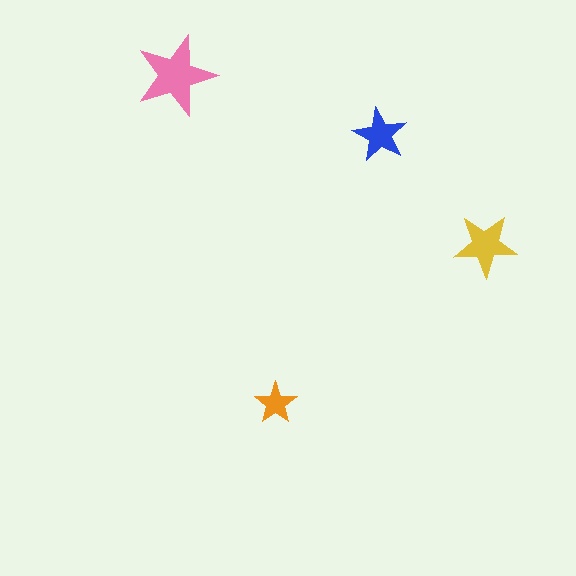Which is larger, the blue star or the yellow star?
The yellow one.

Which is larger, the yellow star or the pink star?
The pink one.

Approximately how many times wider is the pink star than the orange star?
About 2 times wider.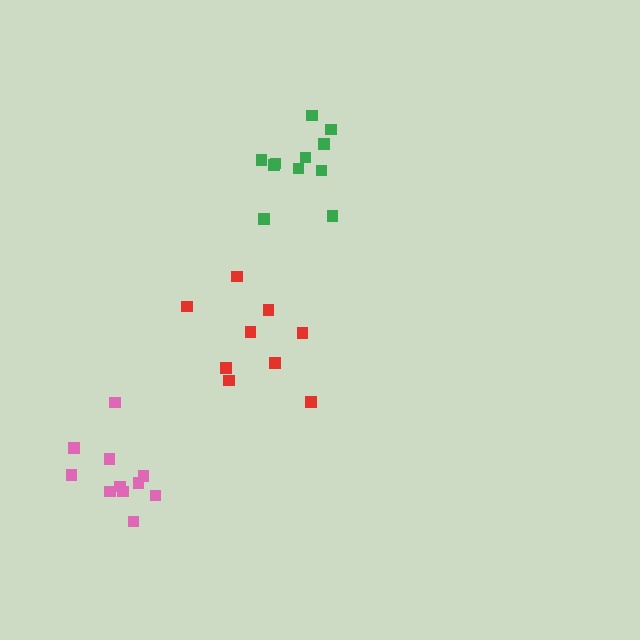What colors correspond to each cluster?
The clusters are colored: red, green, pink.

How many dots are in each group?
Group 1: 9 dots, Group 2: 11 dots, Group 3: 11 dots (31 total).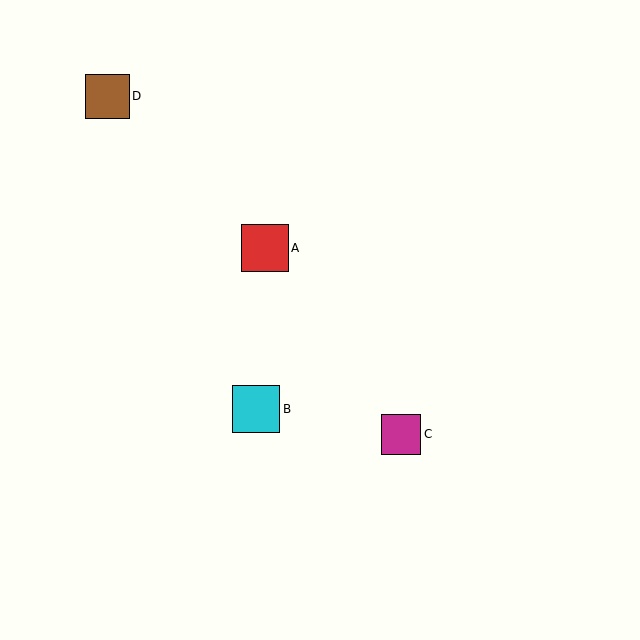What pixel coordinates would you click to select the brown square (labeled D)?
Click at (108, 96) to select the brown square D.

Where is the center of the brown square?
The center of the brown square is at (108, 96).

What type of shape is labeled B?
Shape B is a cyan square.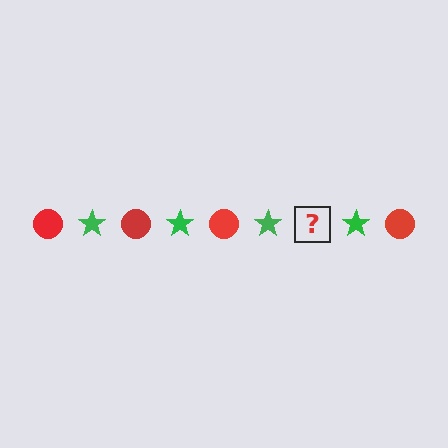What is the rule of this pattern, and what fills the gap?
The rule is that the pattern alternates between red circle and green star. The gap should be filled with a red circle.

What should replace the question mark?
The question mark should be replaced with a red circle.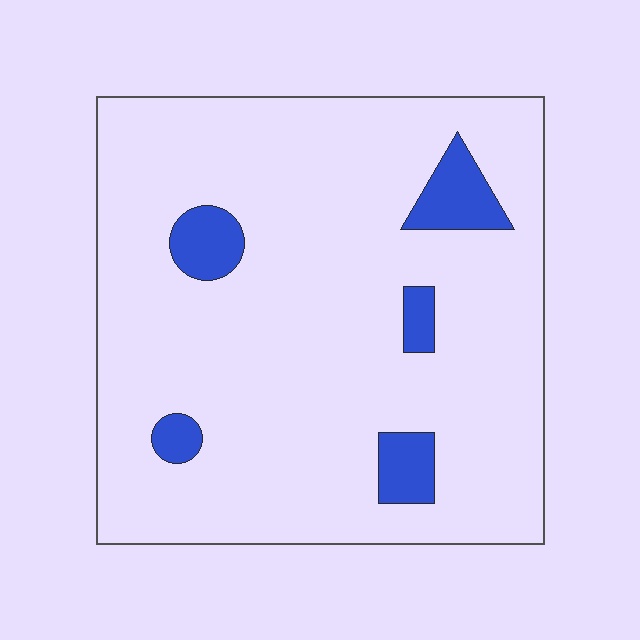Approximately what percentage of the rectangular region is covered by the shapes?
Approximately 10%.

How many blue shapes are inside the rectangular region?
5.